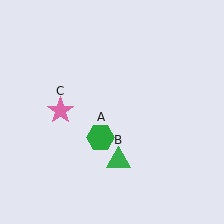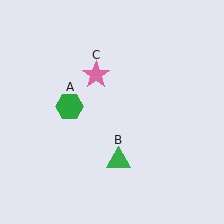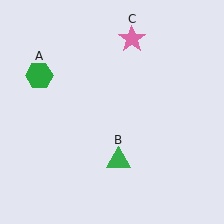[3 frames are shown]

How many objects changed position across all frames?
2 objects changed position: green hexagon (object A), pink star (object C).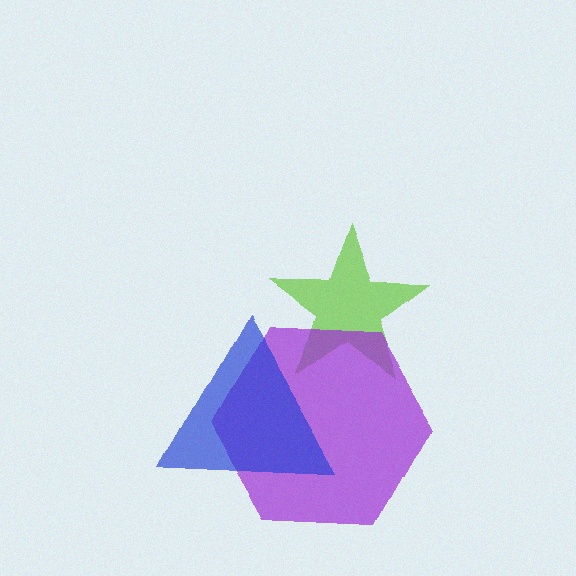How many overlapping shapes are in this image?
There are 3 overlapping shapes in the image.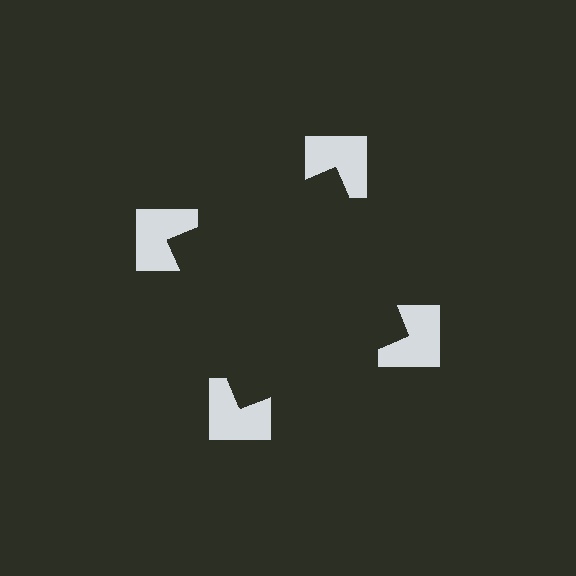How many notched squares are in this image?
There are 4 — one at each vertex of the illusory square.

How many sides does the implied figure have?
4 sides.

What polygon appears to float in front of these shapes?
An illusory square — its edges are inferred from the aligned wedge cuts in the notched squares, not physically drawn.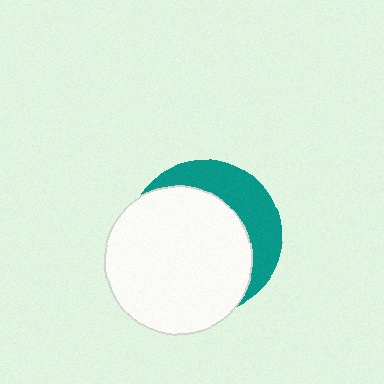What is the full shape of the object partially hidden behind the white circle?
The partially hidden object is a teal circle.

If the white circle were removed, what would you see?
You would see the complete teal circle.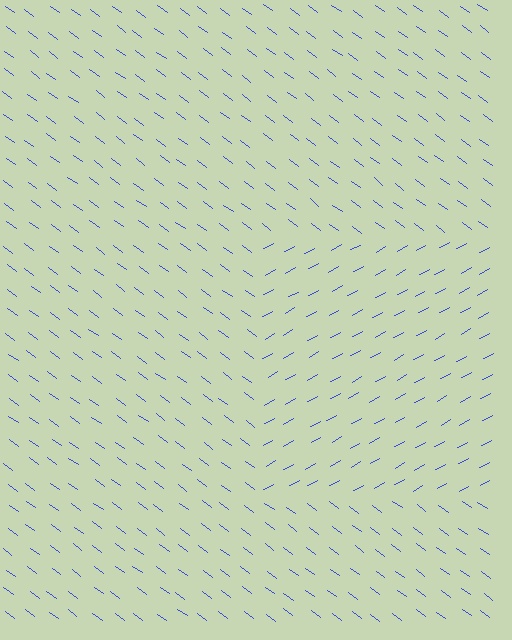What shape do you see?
I see a rectangle.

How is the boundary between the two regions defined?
The boundary is defined purely by a change in line orientation (approximately 65 degrees difference). All lines are the same color and thickness.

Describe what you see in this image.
The image is filled with small blue line segments. A rectangle region in the image has lines oriented differently from the surrounding lines, creating a visible texture boundary.